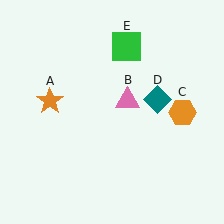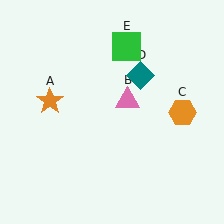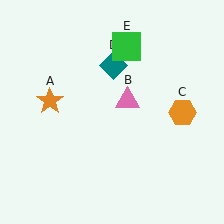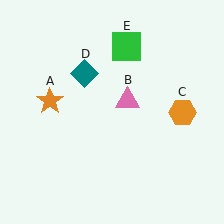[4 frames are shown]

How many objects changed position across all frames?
1 object changed position: teal diamond (object D).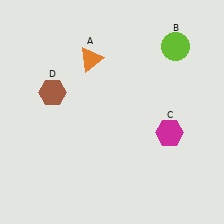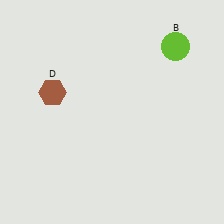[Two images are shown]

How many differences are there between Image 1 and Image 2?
There are 2 differences between the two images.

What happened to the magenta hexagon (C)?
The magenta hexagon (C) was removed in Image 2. It was in the bottom-right area of Image 1.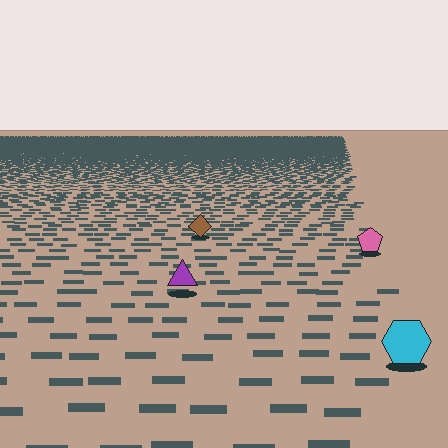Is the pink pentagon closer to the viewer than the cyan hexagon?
No. The cyan hexagon is closer — you can tell from the texture gradient: the ground texture is coarser near it.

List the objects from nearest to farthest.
From nearest to farthest: the cyan hexagon, the purple triangle, the pink pentagon, the brown diamond.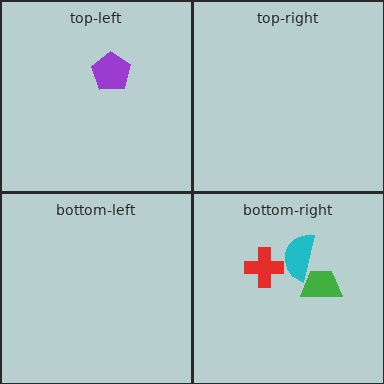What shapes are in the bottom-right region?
The red cross, the green trapezoid, the cyan semicircle.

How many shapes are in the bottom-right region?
3.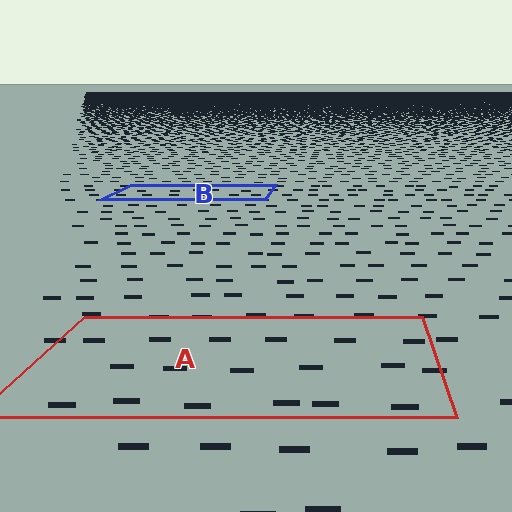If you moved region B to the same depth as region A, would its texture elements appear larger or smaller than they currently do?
They would appear larger. At a closer depth, the same texture elements are projected at a bigger on-screen size.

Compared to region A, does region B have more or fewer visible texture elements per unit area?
Region B has more texture elements per unit area — they are packed more densely because it is farther away.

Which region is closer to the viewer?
Region A is closer. The texture elements there are larger and more spread out.